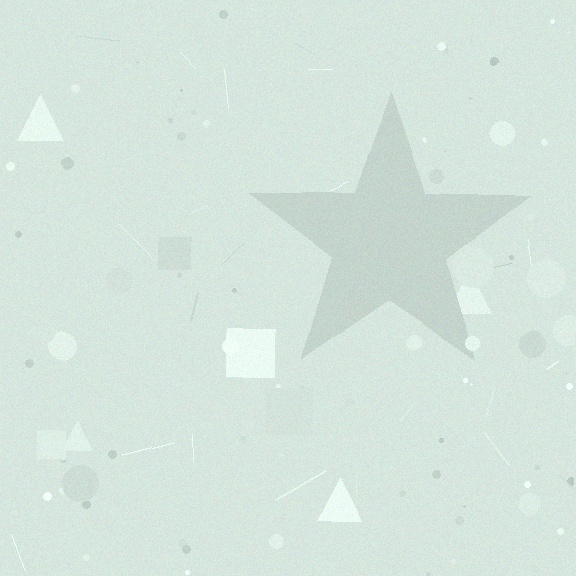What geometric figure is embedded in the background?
A star is embedded in the background.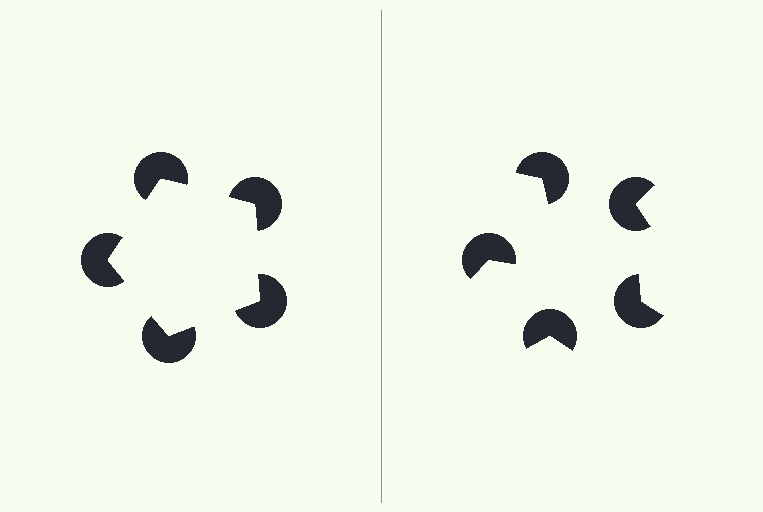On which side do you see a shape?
An illusory pentagon appears on the left side. On the right side the wedge cuts are rotated, so no coherent shape forms.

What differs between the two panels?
The pac-man discs are positioned identically on both sides; only the wedge orientations differ. On the left they align to a pentagon; on the right they are misaligned.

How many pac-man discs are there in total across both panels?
10 — 5 on each side.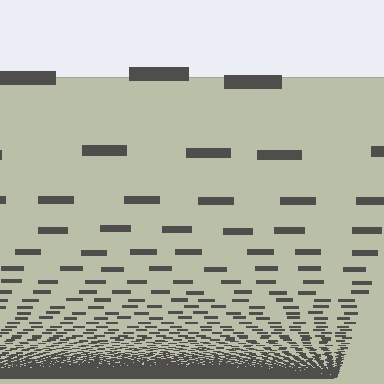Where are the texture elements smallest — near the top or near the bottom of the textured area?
Near the bottom.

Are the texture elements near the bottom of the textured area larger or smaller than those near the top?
Smaller. The gradient is inverted — elements near the bottom are smaller and denser.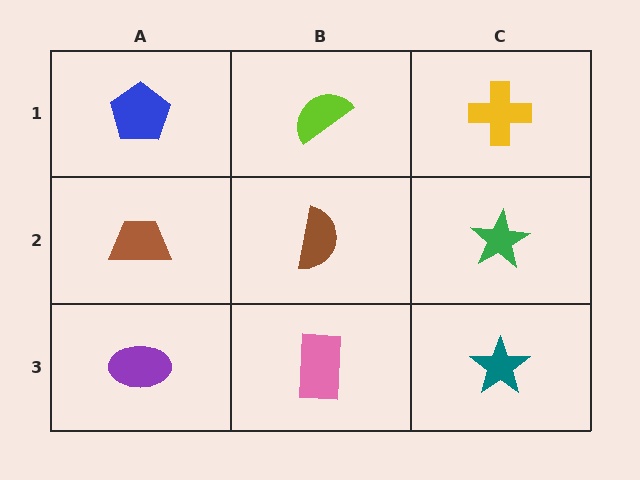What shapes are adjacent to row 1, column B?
A brown semicircle (row 2, column B), a blue pentagon (row 1, column A), a yellow cross (row 1, column C).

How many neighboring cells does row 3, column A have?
2.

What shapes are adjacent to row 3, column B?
A brown semicircle (row 2, column B), a purple ellipse (row 3, column A), a teal star (row 3, column C).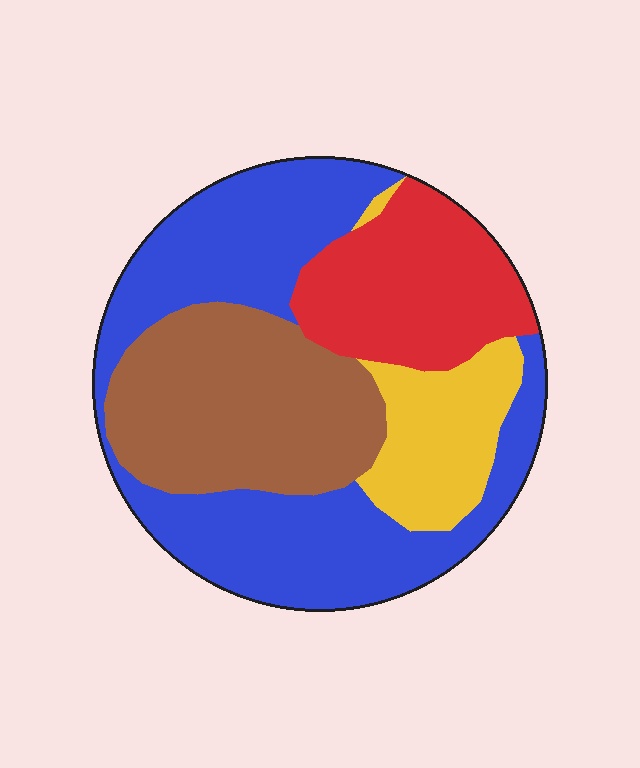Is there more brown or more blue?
Blue.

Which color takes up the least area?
Yellow, at roughly 15%.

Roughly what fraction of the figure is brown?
Brown takes up about one quarter (1/4) of the figure.